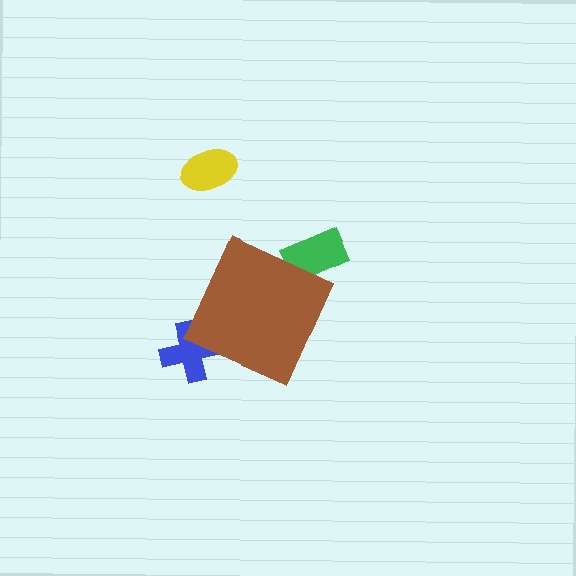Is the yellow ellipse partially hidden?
No, the yellow ellipse is fully visible.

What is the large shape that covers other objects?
A brown diamond.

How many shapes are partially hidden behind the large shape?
2 shapes are partially hidden.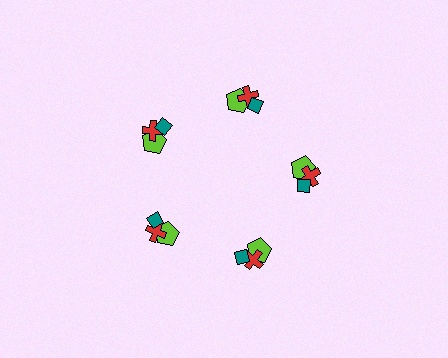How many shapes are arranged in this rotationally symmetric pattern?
There are 15 shapes, arranged in 5 groups of 3.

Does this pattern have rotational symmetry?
Yes, this pattern has 5-fold rotational symmetry. It looks the same after rotating 72 degrees around the center.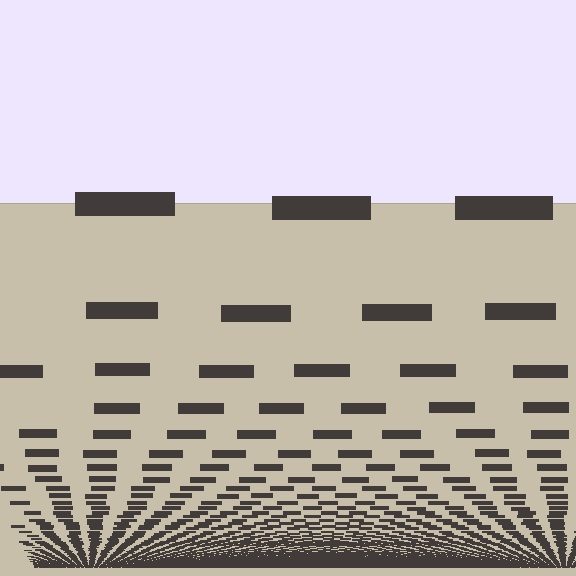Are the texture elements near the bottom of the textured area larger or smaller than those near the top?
Smaller. The gradient is inverted — elements near the bottom are smaller and denser.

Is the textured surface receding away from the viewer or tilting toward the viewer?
The surface appears to tilt toward the viewer. Texture elements get larger and sparser toward the top.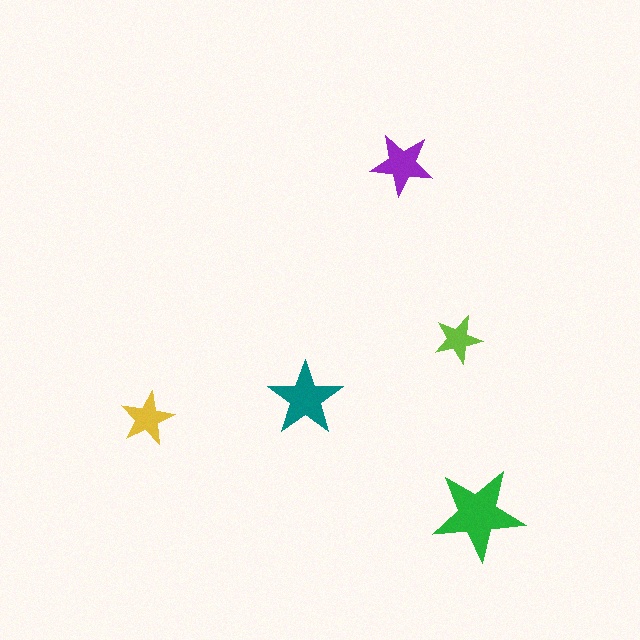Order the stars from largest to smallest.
the green one, the teal one, the purple one, the yellow one, the lime one.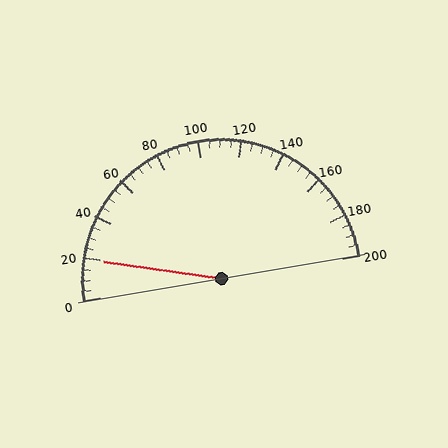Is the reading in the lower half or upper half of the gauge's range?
The reading is in the lower half of the range (0 to 200).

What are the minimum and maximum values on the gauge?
The gauge ranges from 0 to 200.